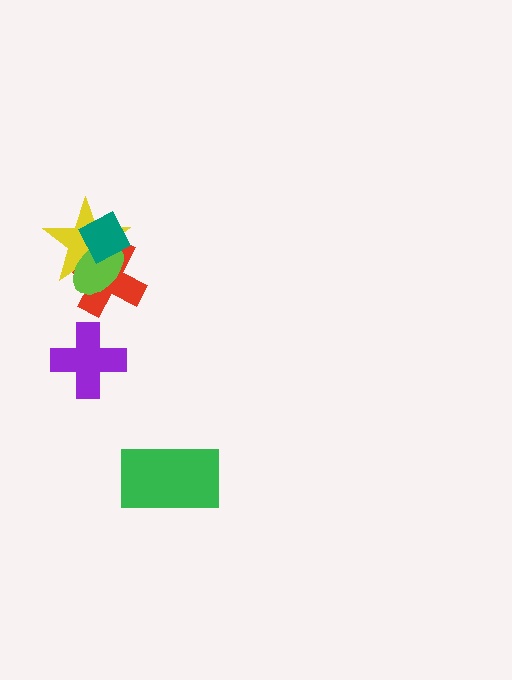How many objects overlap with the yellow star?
3 objects overlap with the yellow star.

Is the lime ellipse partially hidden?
Yes, it is partially covered by another shape.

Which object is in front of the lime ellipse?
The teal diamond is in front of the lime ellipse.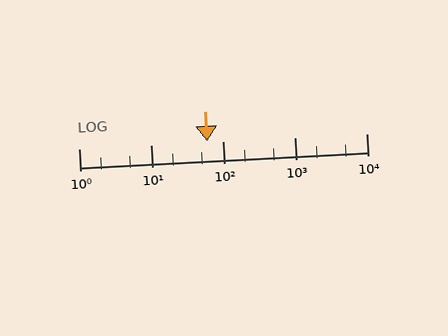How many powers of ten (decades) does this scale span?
The scale spans 4 decades, from 1 to 10000.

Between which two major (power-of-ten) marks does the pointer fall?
The pointer is between 10 and 100.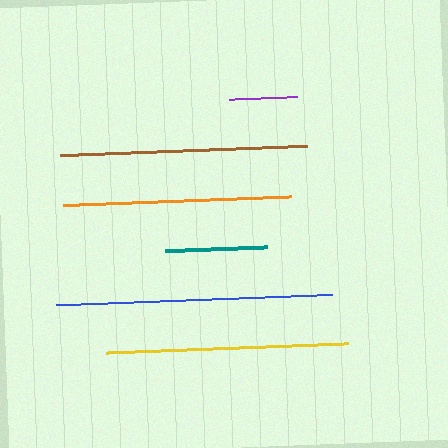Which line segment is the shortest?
The purple line is the shortest at approximately 68 pixels.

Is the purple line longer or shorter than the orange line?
The orange line is longer than the purple line.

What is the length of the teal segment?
The teal segment is approximately 102 pixels long.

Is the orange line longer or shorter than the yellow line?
The yellow line is longer than the orange line.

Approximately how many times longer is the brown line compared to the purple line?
The brown line is approximately 3.6 times the length of the purple line.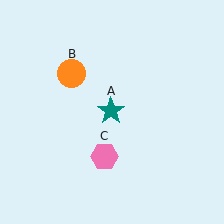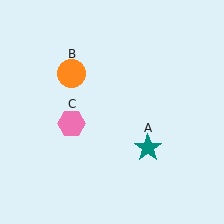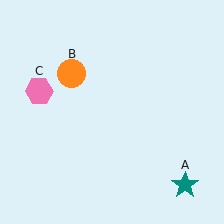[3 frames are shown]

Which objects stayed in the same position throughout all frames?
Orange circle (object B) remained stationary.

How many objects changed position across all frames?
2 objects changed position: teal star (object A), pink hexagon (object C).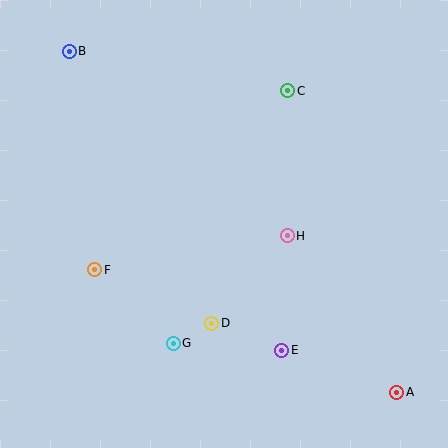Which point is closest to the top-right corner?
Point C is closest to the top-right corner.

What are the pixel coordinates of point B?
Point B is at (69, 51).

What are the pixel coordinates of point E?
Point E is at (282, 350).